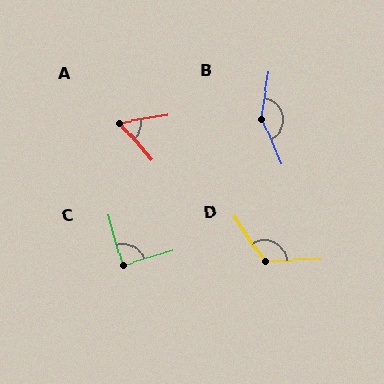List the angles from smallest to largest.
A (58°), C (88°), D (121°), B (147°).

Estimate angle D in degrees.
Approximately 121 degrees.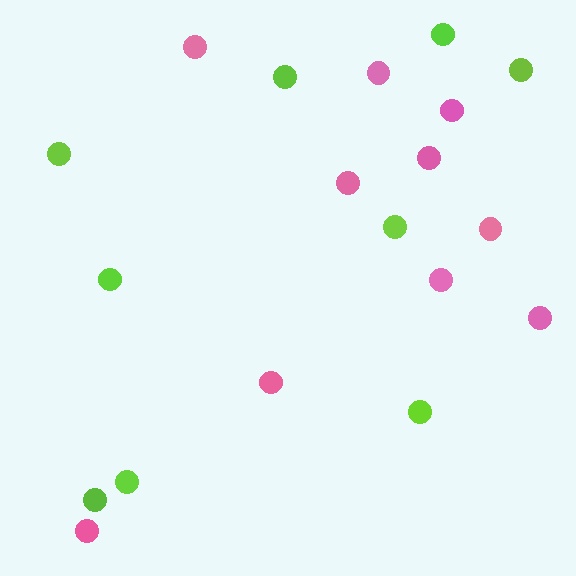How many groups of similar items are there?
There are 2 groups: one group of pink circles (10) and one group of lime circles (9).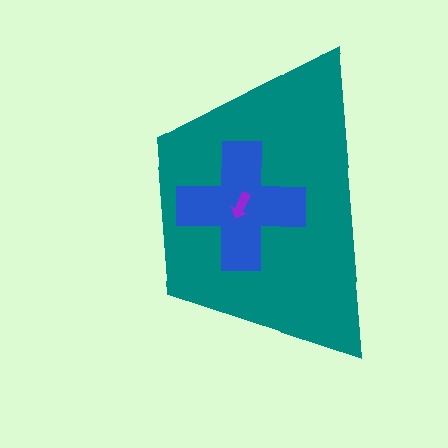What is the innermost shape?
The purple arrow.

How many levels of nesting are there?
3.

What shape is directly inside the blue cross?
The purple arrow.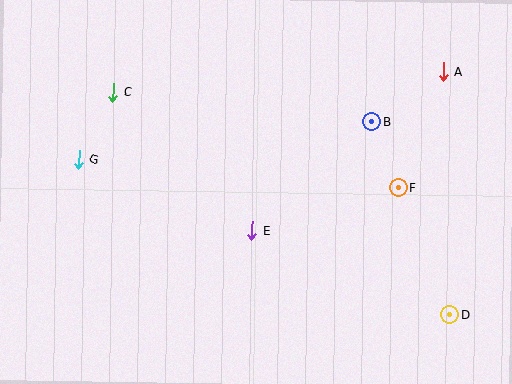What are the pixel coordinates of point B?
Point B is at (372, 122).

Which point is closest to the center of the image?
Point E at (252, 231) is closest to the center.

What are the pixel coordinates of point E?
Point E is at (252, 231).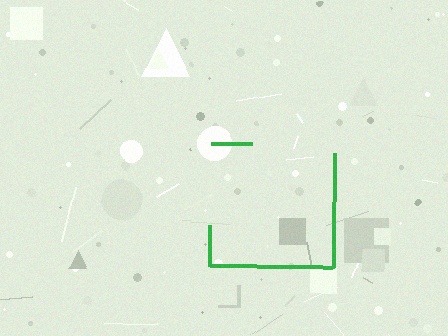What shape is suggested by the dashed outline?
The dashed outline suggests a square.